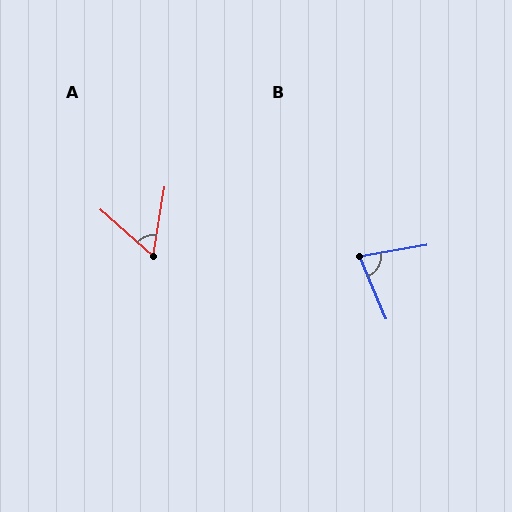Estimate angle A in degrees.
Approximately 58 degrees.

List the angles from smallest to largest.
A (58°), B (77°).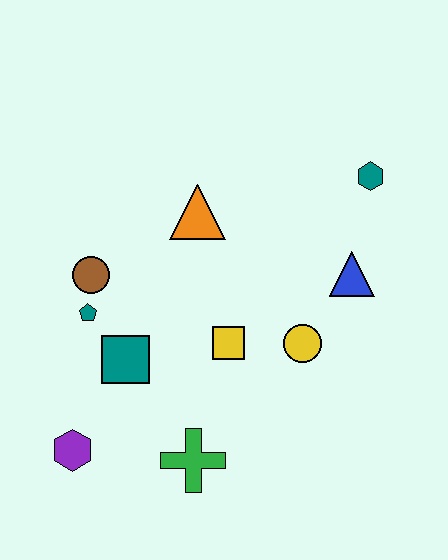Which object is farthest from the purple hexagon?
The teal hexagon is farthest from the purple hexagon.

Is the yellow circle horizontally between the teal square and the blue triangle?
Yes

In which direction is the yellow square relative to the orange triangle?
The yellow square is below the orange triangle.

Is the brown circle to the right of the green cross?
No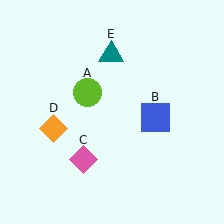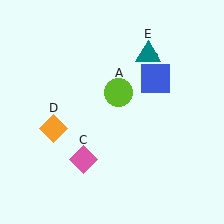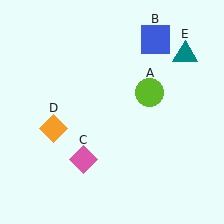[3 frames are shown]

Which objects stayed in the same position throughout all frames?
Pink diamond (object C) and orange diamond (object D) remained stationary.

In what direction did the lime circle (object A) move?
The lime circle (object A) moved right.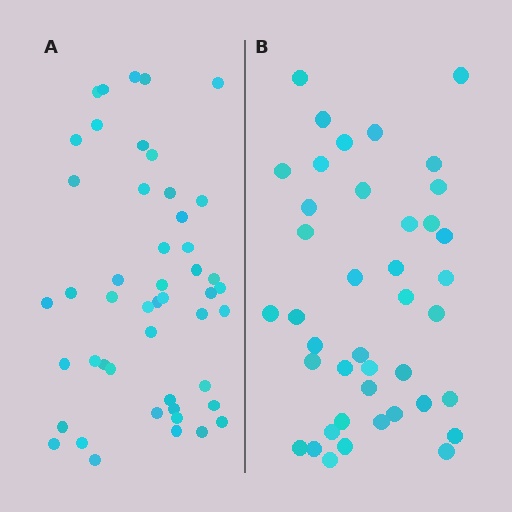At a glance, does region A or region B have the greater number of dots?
Region A (the left region) has more dots.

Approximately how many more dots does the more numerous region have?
Region A has roughly 8 or so more dots than region B.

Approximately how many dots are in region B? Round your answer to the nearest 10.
About 40 dots. (The exact count is 41, which rounds to 40.)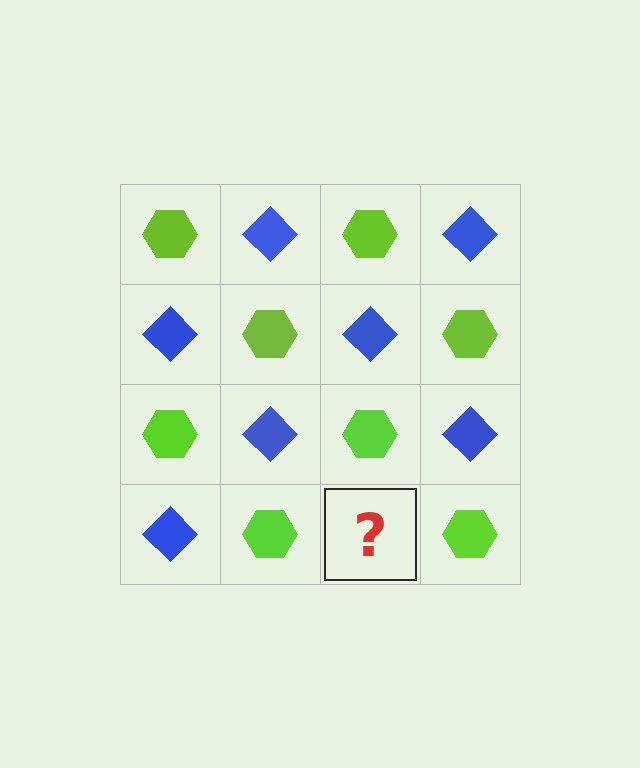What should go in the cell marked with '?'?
The missing cell should contain a blue diamond.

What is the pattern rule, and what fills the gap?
The rule is that it alternates lime hexagon and blue diamond in a checkerboard pattern. The gap should be filled with a blue diamond.